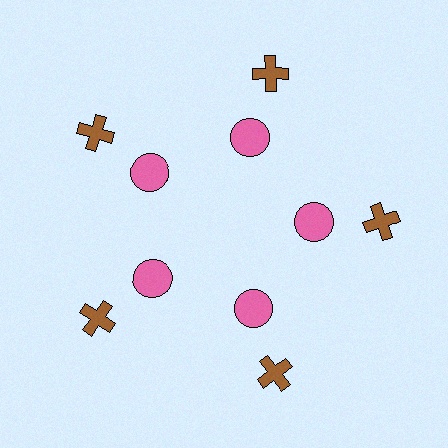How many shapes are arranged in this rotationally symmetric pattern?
There are 10 shapes, arranged in 5 groups of 2.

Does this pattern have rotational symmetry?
Yes, this pattern has 5-fold rotational symmetry. It looks the same after rotating 72 degrees around the center.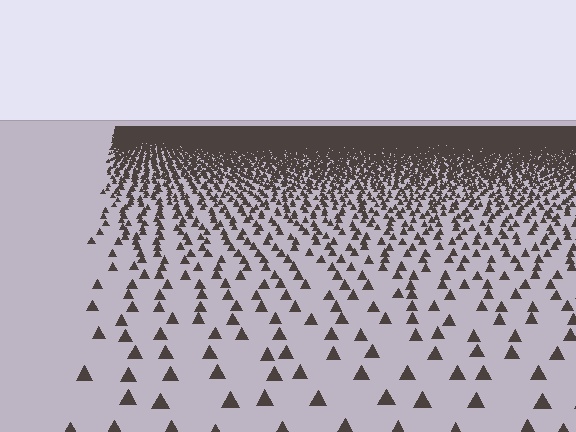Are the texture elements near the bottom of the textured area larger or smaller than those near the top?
Larger. Near the bottom, elements are closer to the viewer and appear at a bigger on-screen size.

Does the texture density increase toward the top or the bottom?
Density increases toward the top.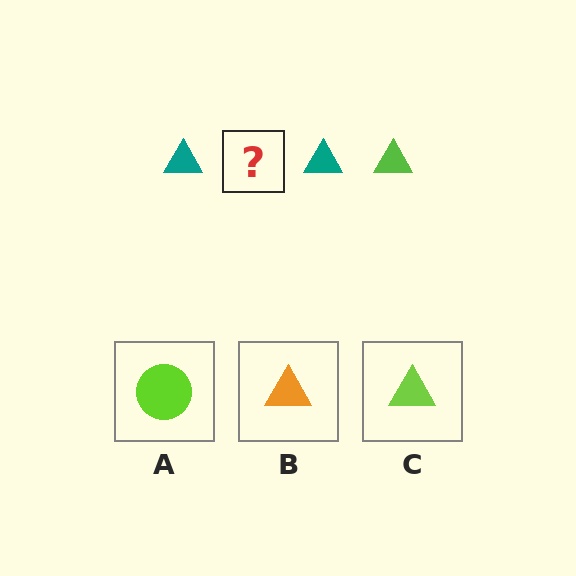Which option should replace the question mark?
Option C.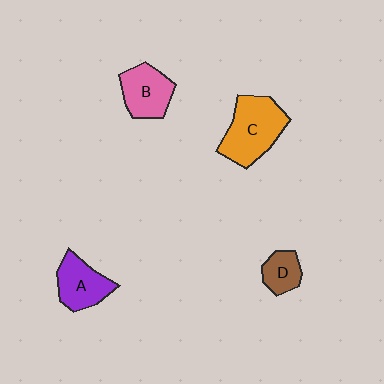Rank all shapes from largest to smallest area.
From largest to smallest: C (orange), B (pink), A (purple), D (brown).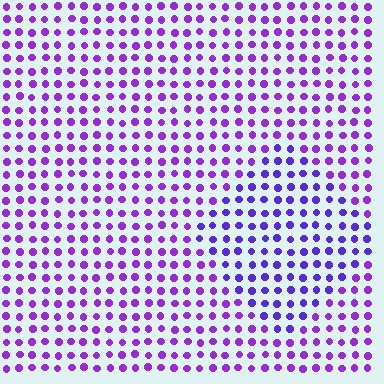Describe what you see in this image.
The image is filled with small purple elements in a uniform arrangement. A diamond-shaped region is visible where the elements are tinted to a slightly different hue, forming a subtle color boundary.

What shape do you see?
I see a diamond.